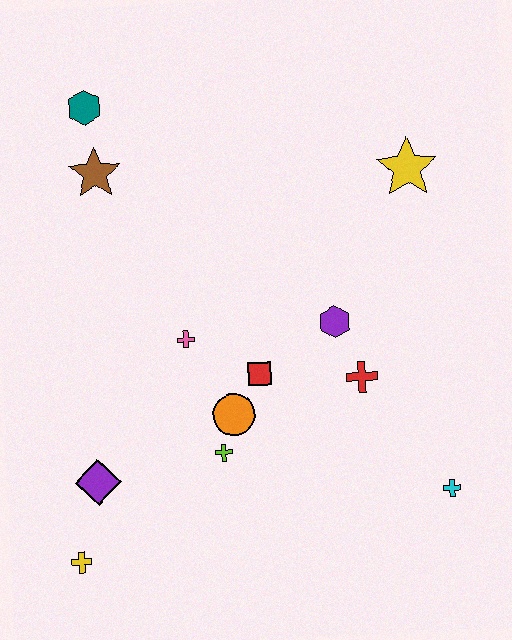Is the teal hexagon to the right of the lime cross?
No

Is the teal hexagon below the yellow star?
No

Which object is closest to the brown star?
The teal hexagon is closest to the brown star.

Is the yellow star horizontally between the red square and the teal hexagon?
No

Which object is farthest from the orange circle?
The teal hexagon is farthest from the orange circle.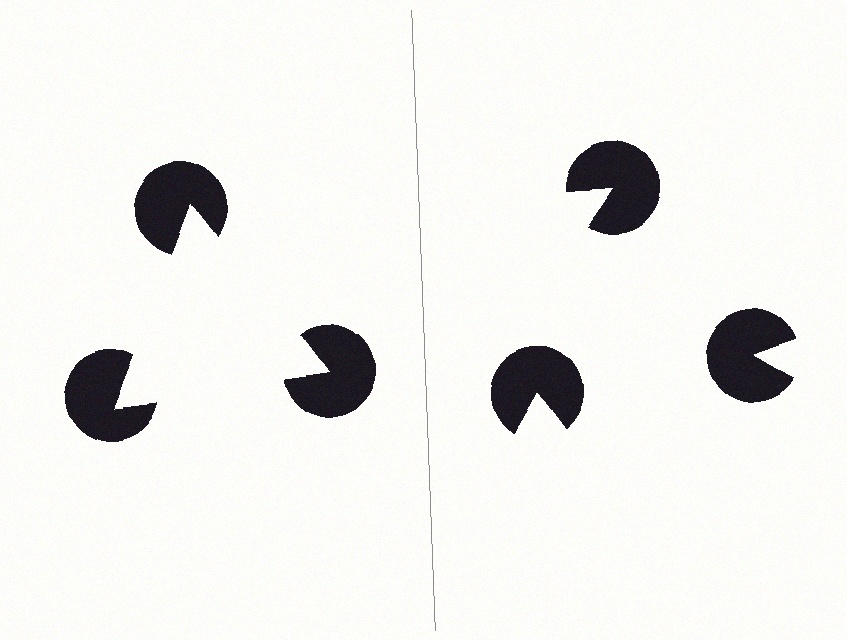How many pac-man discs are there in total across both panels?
6 — 3 on each side.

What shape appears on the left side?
An illusory triangle.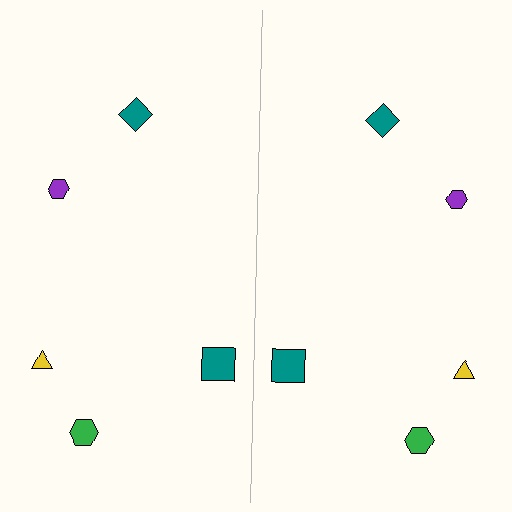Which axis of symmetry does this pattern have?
The pattern has a vertical axis of symmetry running through the center of the image.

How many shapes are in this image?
There are 10 shapes in this image.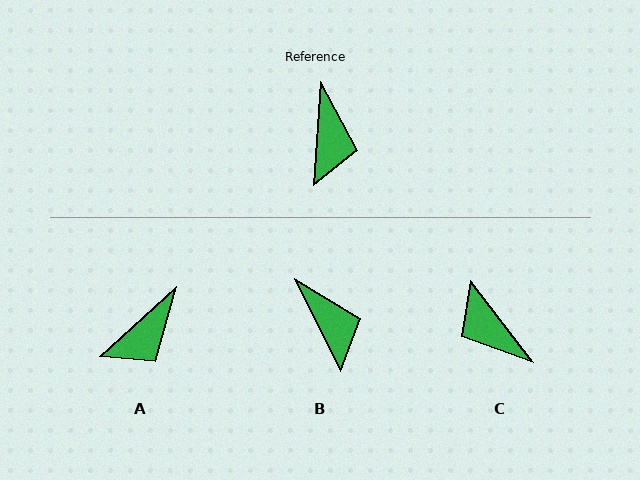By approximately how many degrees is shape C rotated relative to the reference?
Approximately 138 degrees clockwise.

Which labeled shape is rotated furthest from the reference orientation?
C, about 138 degrees away.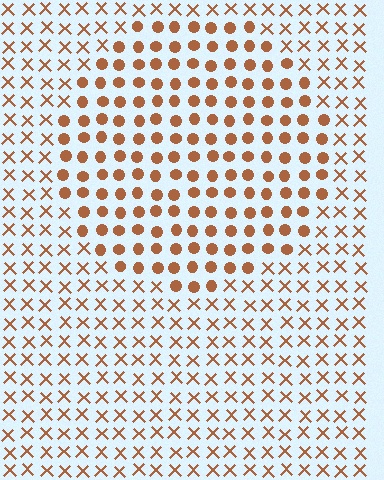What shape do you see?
I see a circle.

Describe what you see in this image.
The image is filled with small brown elements arranged in a uniform grid. A circle-shaped region contains circles, while the surrounding area contains X marks. The boundary is defined purely by the change in element shape.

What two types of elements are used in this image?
The image uses circles inside the circle region and X marks outside it.